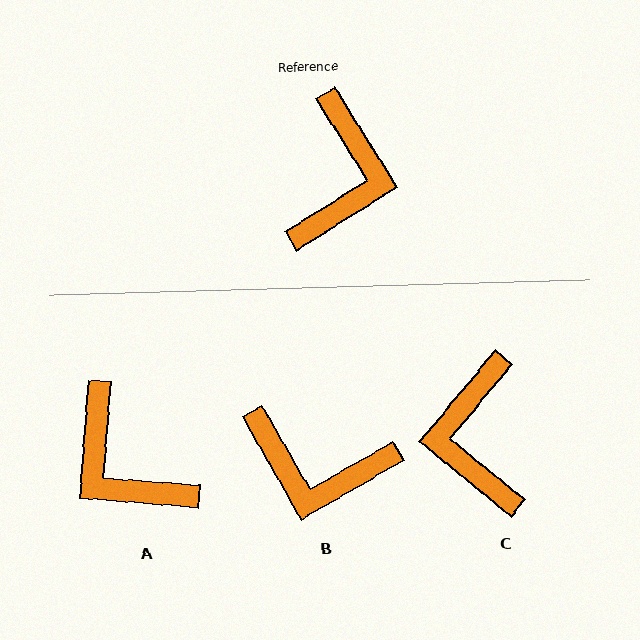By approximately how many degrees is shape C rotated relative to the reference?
Approximately 162 degrees clockwise.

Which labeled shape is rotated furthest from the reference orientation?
C, about 162 degrees away.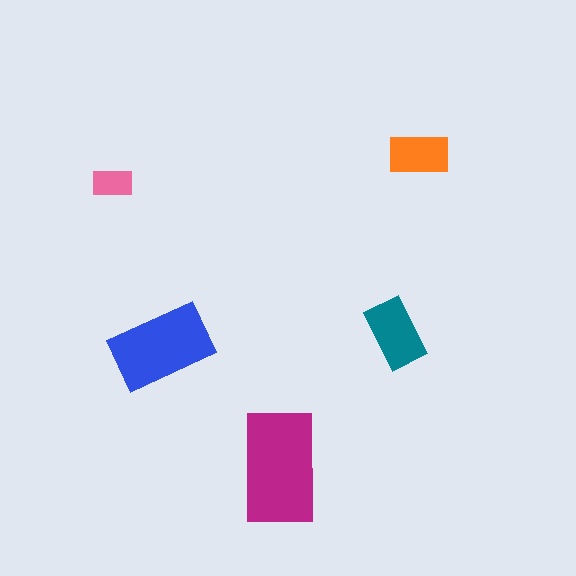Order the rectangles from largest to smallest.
the magenta one, the blue one, the teal one, the orange one, the pink one.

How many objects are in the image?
There are 5 objects in the image.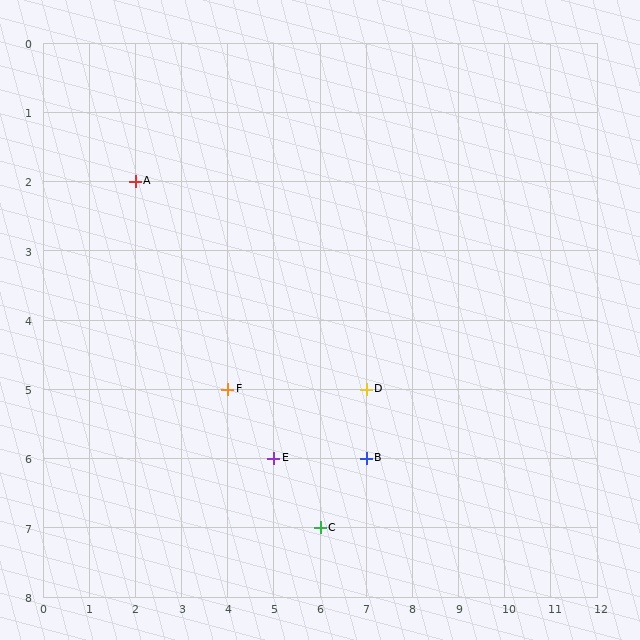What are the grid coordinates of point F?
Point F is at grid coordinates (4, 5).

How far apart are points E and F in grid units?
Points E and F are 1 column and 1 row apart (about 1.4 grid units diagonally).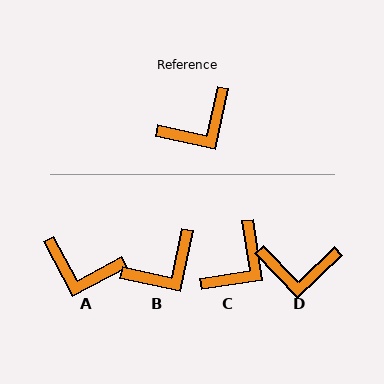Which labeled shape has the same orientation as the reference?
B.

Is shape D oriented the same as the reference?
No, it is off by about 33 degrees.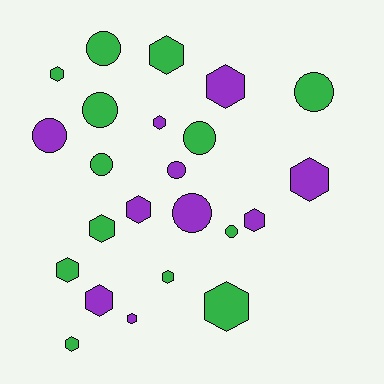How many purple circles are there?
There are 3 purple circles.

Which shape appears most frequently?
Hexagon, with 14 objects.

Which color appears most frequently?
Green, with 13 objects.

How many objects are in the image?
There are 23 objects.